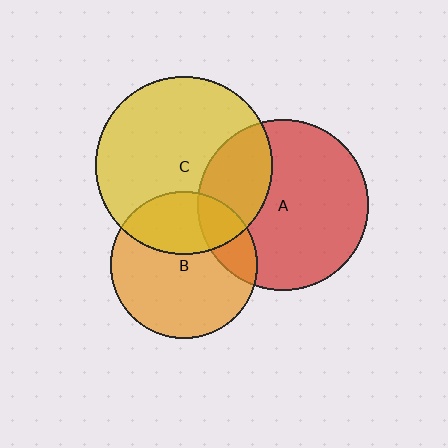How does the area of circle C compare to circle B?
Approximately 1.5 times.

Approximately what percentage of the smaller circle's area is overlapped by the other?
Approximately 30%.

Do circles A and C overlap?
Yes.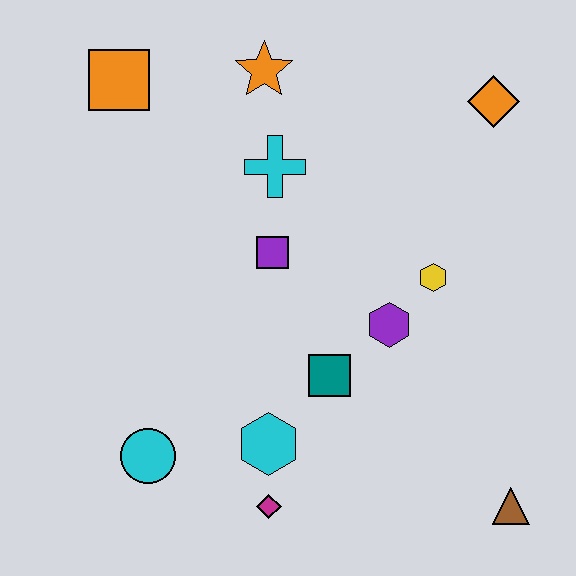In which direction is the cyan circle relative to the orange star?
The cyan circle is below the orange star.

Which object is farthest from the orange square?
The brown triangle is farthest from the orange square.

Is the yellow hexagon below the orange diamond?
Yes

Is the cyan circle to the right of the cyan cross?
No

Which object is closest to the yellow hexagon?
The purple hexagon is closest to the yellow hexagon.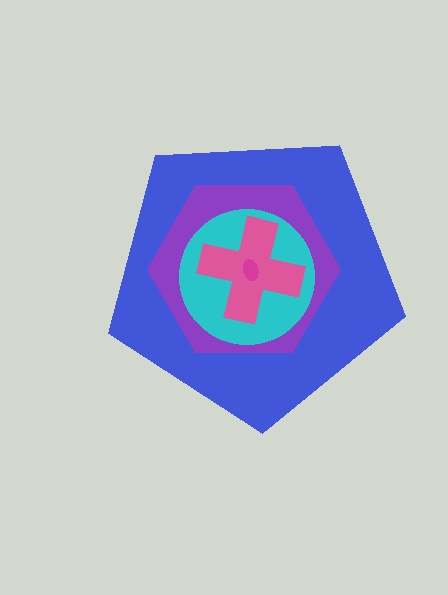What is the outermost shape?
The blue pentagon.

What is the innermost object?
The magenta ellipse.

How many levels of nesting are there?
5.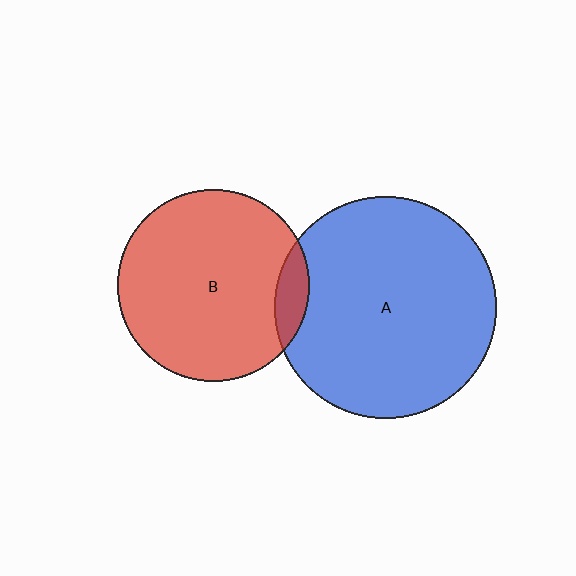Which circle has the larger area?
Circle A (blue).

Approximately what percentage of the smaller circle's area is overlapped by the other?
Approximately 10%.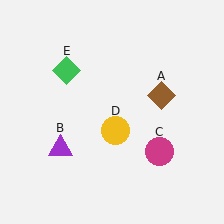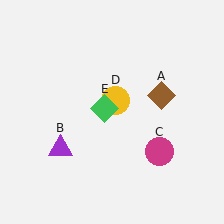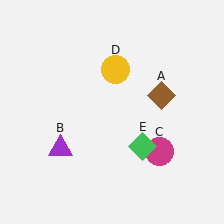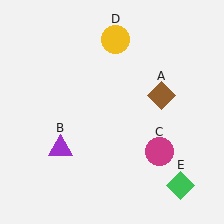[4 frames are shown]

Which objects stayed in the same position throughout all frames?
Brown diamond (object A) and purple triangle (object B) and magenta circle (object C) remained stationary.